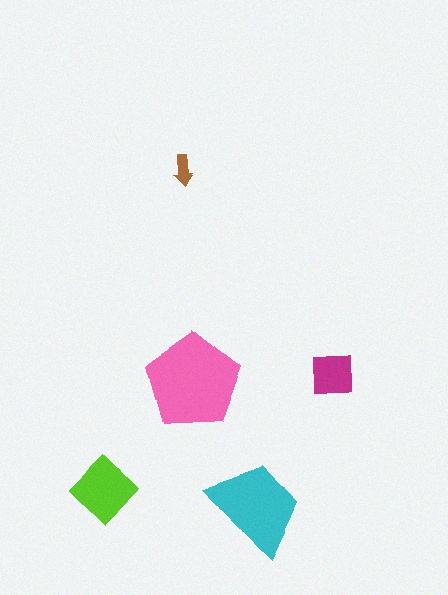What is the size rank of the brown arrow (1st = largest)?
5th.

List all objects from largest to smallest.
The pink pentagon, the cyan trapezoid, the lime diamond, the magenta square, the brown arrow.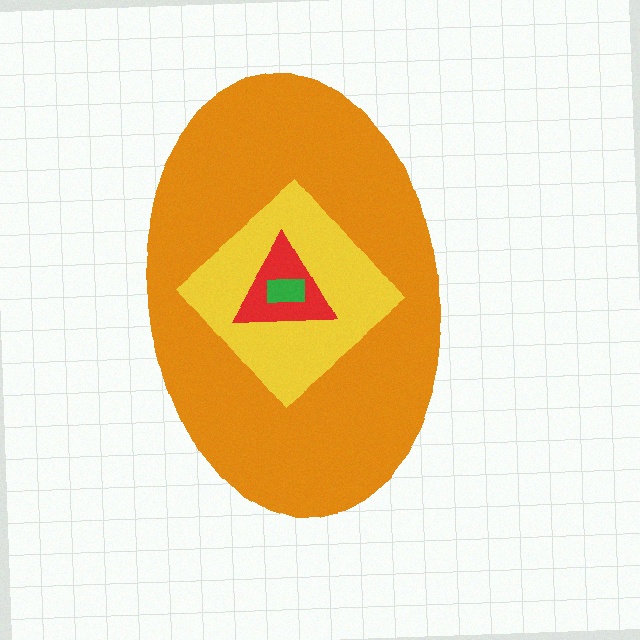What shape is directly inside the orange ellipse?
The yellow diamond.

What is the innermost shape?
The green rectangle.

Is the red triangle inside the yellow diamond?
Yes.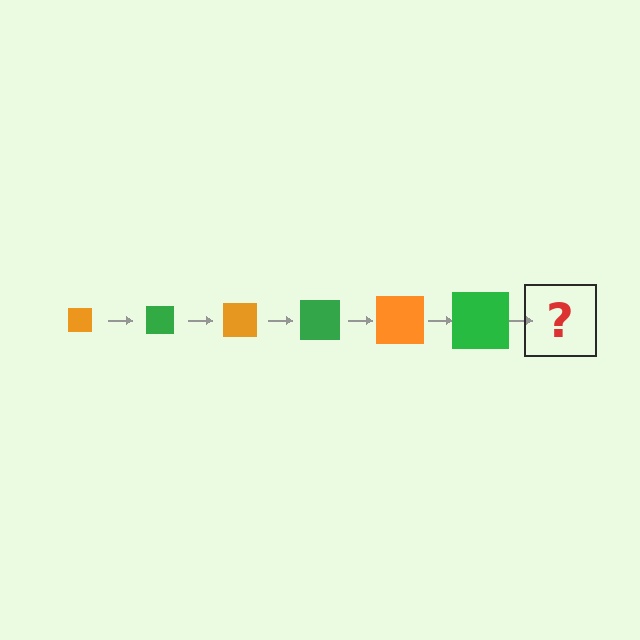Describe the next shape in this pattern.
It should be an orange square, larger than the previous one.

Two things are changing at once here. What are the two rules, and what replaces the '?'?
The two rules are that the square grows larger each step and the color cycles through orange and green. The '?' should be an orange square, larger than the previous one.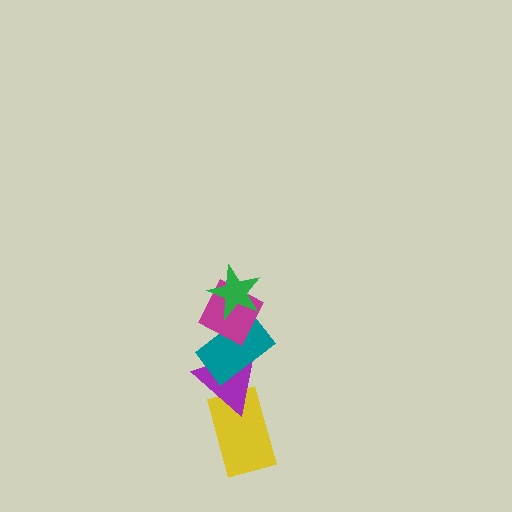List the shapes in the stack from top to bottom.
From top to bottom: the green star, the magenta diamond, the teal rectangle, the purple triangle, the yellow rectangle.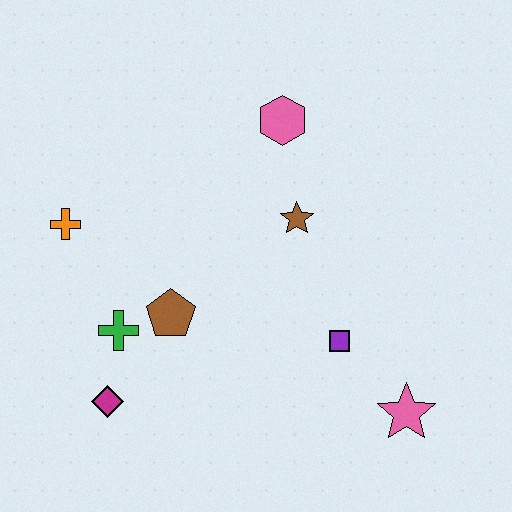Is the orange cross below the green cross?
No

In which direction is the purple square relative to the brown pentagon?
The purple square is to the right of the brown pentagon.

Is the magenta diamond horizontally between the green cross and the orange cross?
Yes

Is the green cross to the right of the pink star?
No